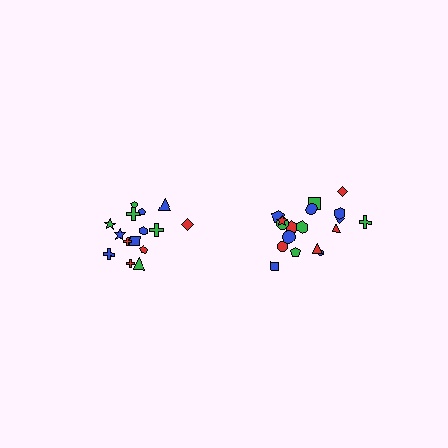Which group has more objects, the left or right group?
The right group.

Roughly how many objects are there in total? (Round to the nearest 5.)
Roughly 35 objects in total.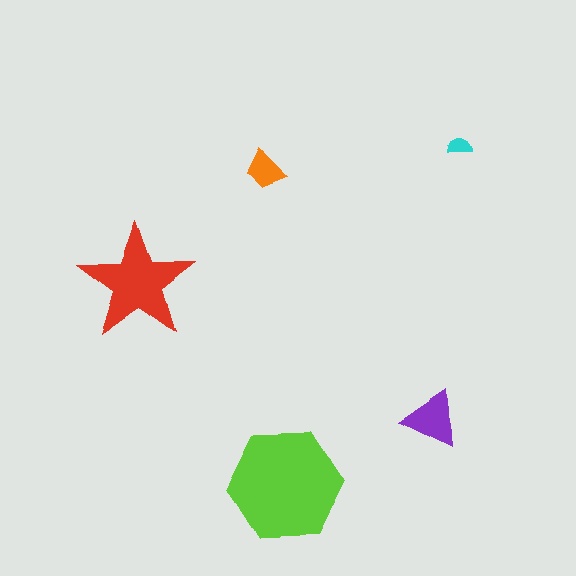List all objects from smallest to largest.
The cyan semicircle, the orange trapezoid, the purple triangle, the red star, the lime hexagon.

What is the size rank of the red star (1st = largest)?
2nd.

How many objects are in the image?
There are 5 objects in the image.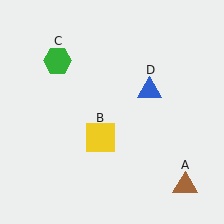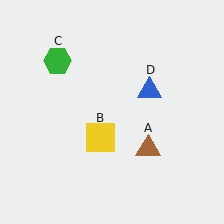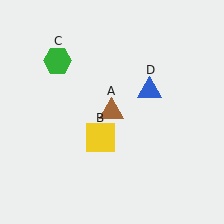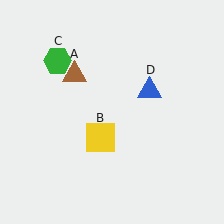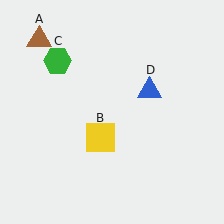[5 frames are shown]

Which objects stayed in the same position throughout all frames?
Yellow square (object B) and green hexagon (object C) and blue triangle (object D) remained stationary.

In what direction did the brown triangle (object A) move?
The brown triangle (object A) moved up and to the left.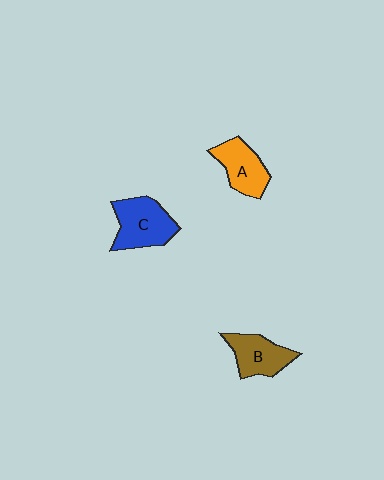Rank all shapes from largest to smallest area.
From largest to smallest: C (blue), A (orange), B (brown).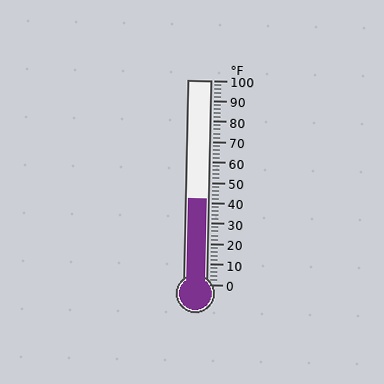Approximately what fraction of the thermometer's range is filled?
The thermometer is filled to approximately 40% of its range.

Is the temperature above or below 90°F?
The temperature is below 90°F.